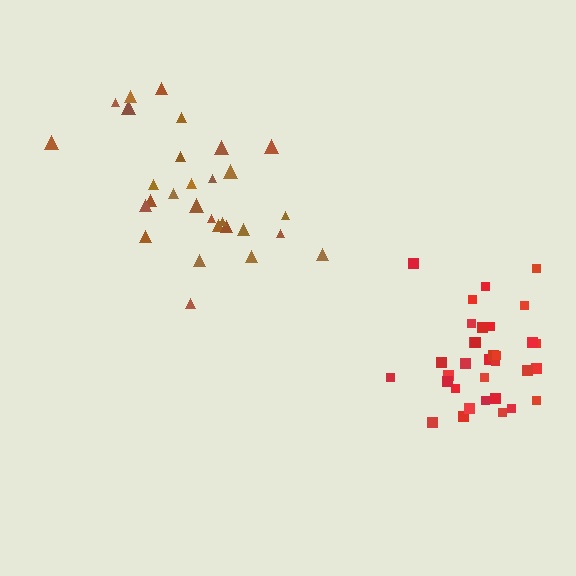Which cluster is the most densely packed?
Red.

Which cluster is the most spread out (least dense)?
Brown.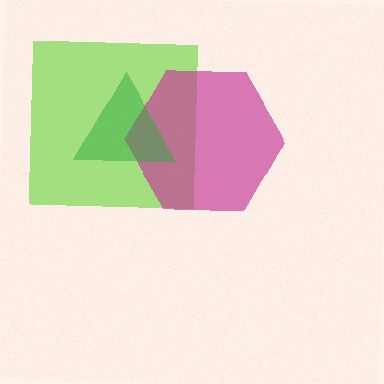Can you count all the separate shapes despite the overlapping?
Yes, there are 3 separate shapes.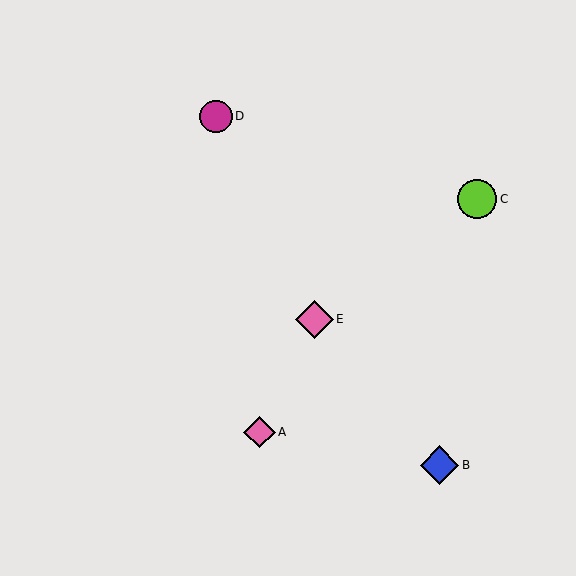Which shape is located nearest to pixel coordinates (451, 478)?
The blue diamond (labeled B) at (439, 465) is nearest to that location.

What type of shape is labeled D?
Shape D is a magenta circle.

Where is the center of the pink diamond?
The center of the pink diamond is at (315, 319).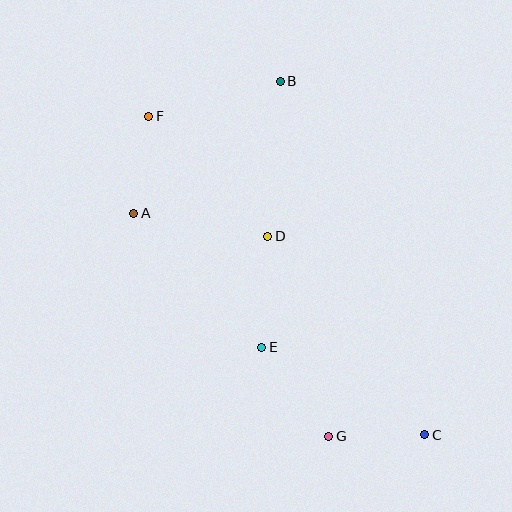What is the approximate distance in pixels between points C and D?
The distance between C and D is approximately 253 pixels.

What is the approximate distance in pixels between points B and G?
The distance between B and G is approximately 358 pixels.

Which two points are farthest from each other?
Points C and F are farthest from each other.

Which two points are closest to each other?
Points C and G are closest to each other.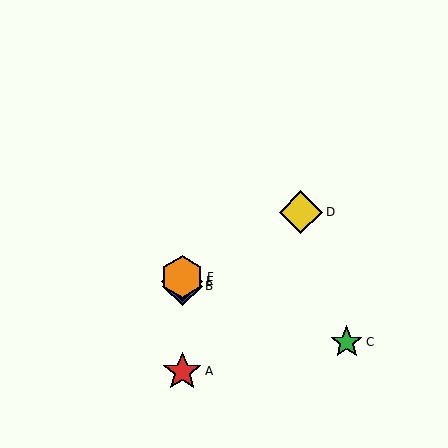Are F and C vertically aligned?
No, F is at x≈182 and C is at x≈347.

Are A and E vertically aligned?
Yes, both are at x≈182.